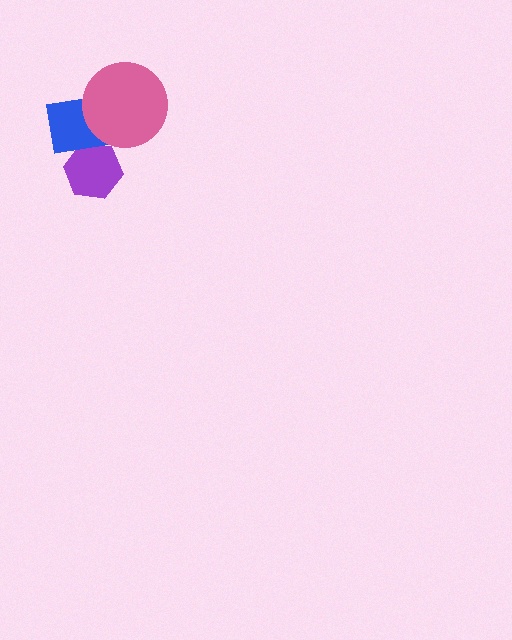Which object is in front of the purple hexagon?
The blue rectangle is in front of the purple hexagon.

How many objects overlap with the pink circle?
1 object overlaps with the pink circle.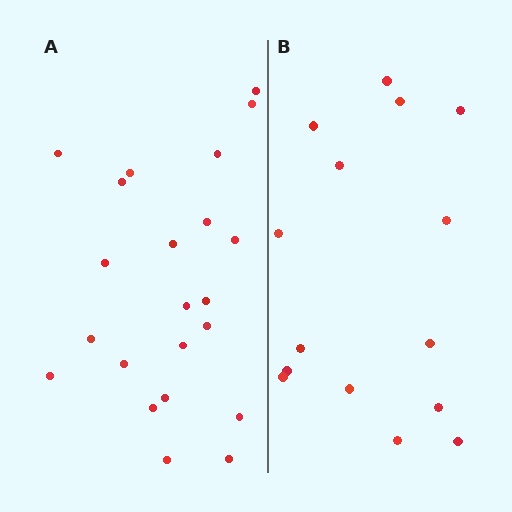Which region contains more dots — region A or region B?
Region A (the left region) has more dots.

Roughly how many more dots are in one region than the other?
Region A has roughly 8 or so more dots than region B.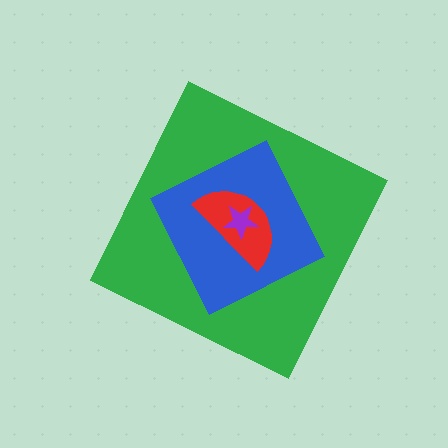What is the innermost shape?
The purple star.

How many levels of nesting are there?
4.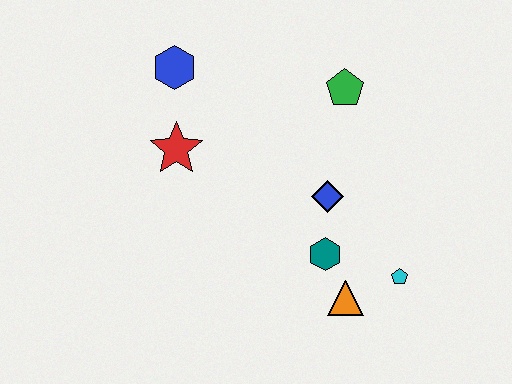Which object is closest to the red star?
The blue hexagon is closest to the red star.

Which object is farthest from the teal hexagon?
The blue hexagon is farthest from the teal hexagon.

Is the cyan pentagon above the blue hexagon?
No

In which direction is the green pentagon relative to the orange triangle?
The green pentagon is above the orange triangle.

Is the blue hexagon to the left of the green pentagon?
Yes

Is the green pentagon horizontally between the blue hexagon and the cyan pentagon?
Yes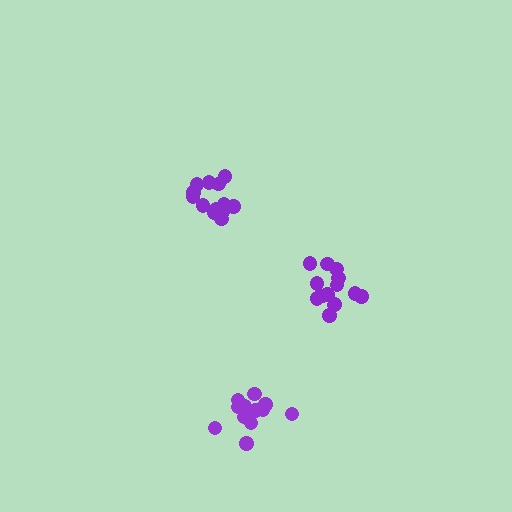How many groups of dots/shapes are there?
There are 3 groups.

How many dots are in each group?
Group 1: 14 dots, Group 2: 14 dots, Group 3: 12 dots (40 total).